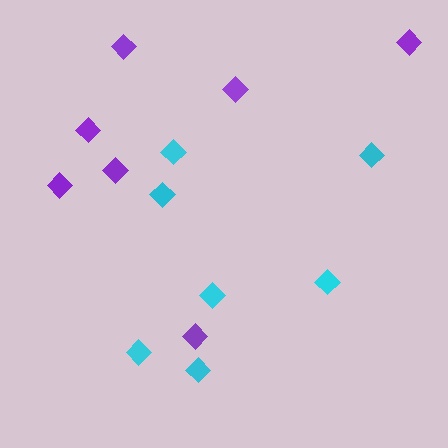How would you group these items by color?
There are 2 groups: one group of purple diamonds (7) and one group of cyan diamonds (7).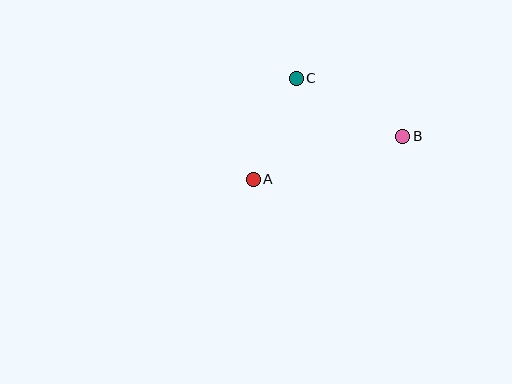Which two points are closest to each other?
Points A and C are closest to each other.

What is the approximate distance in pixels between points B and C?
The distance between B and C is approximately 121 pixels.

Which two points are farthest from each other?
Points A and B are farthest from each other.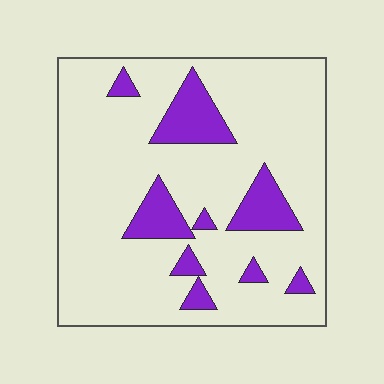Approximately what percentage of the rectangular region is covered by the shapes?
Approximately 15%.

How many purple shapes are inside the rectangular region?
9.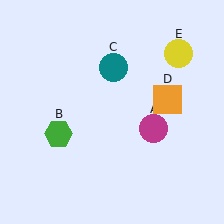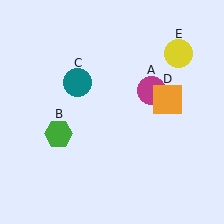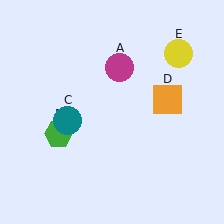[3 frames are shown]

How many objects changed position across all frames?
2 objects changed position: magenta circle (object A), teal circle (object C).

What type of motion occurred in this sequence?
The magenta circle (object A), teal circle (object C) rotated counterclockwise around the center of the scene.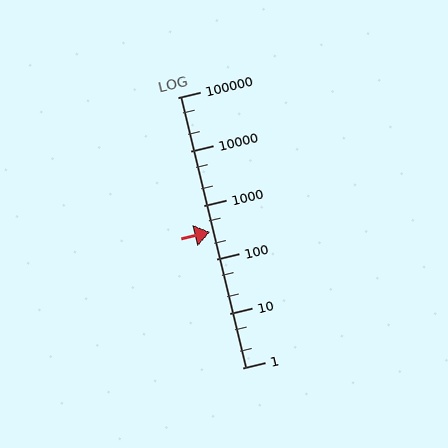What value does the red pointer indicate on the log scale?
The pointer indicates approximately 320.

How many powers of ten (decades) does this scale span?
The scale spans 5 decades, from 1 to 100000.